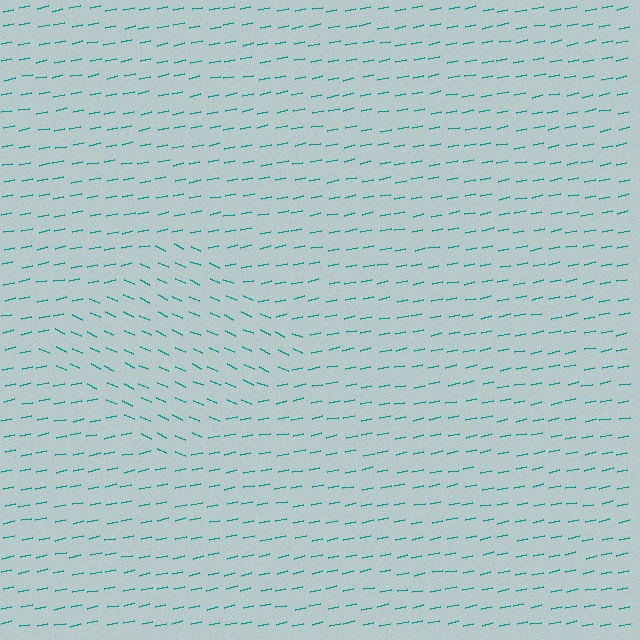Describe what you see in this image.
The image is filled with small teal line segments. A diamond region in the image has lines oriented differently from the surrounding lines, creating a visible texture boundary.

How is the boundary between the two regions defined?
The boundary is defined purely by a change in line orientation (approximately 35 degrees difference). All lines are the same color and thickness.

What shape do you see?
I see a diamond.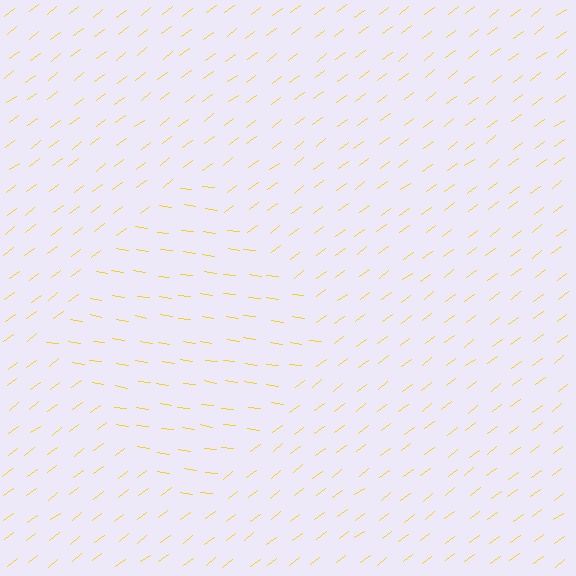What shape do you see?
I see a diamond.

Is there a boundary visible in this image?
Yes, there is a texture boundary formed by a change in line orientation.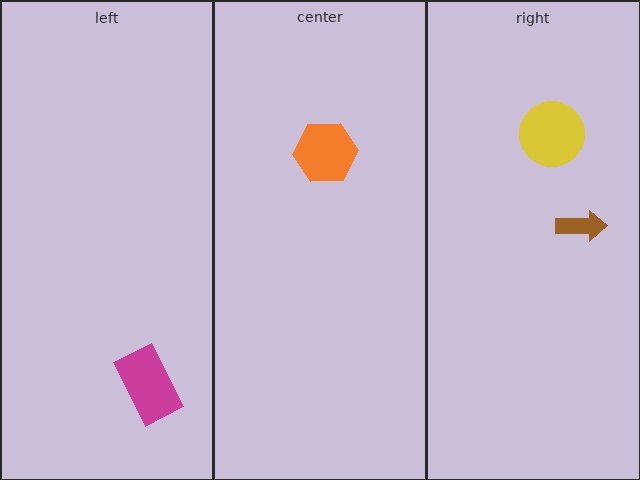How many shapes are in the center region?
1.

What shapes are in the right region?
The yellow circle, the brown arrow.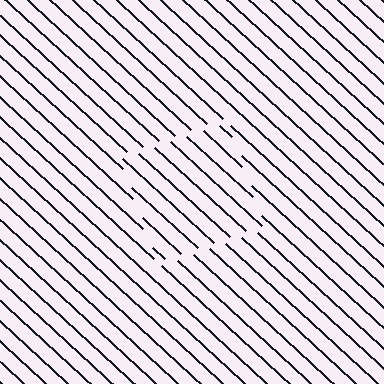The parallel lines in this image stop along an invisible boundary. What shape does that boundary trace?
An illusory square. The interior of the shape contains the same grating, shifted by half a period — the contour is defined by the phase discontinuity where line-ends from the inner and outer gratings abut.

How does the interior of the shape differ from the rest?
The interior of the shape contains the same grating, shifted by half a period — the contour is defined by the phase discontinuity where line-ends from the inner and outer gratings abut.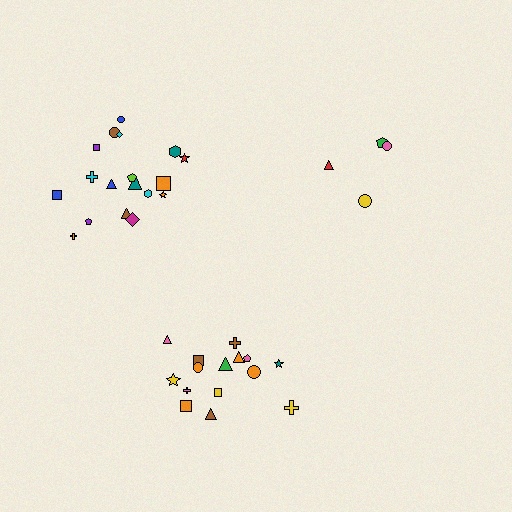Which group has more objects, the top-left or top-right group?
The top-left group.